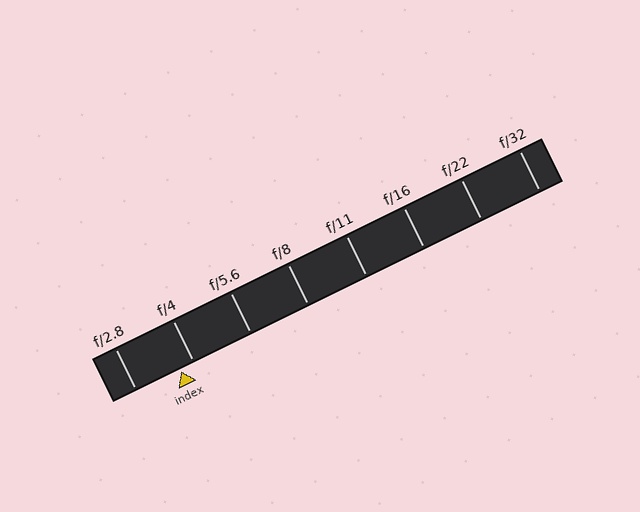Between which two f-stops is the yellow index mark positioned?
The index mark is between f/2.8 and f/4.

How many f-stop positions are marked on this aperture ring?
There are 8 f-stop positions marked.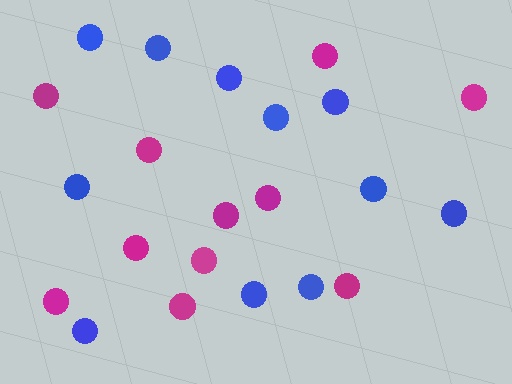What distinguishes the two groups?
There are 2 groups: one group of magenta circles (11) and one group of blue circles (11).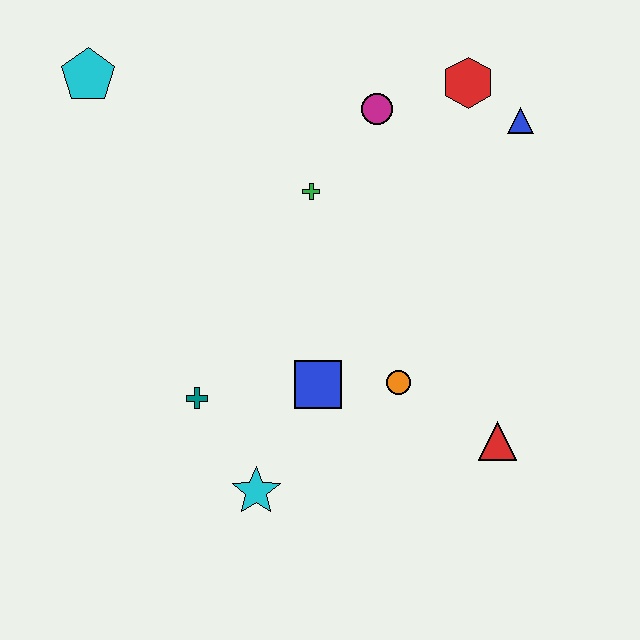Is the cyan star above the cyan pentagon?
No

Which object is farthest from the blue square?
The cyan pentagon is farthest from the blue square.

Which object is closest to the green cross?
The magenta circle is closest to the green cross.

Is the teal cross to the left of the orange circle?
Yes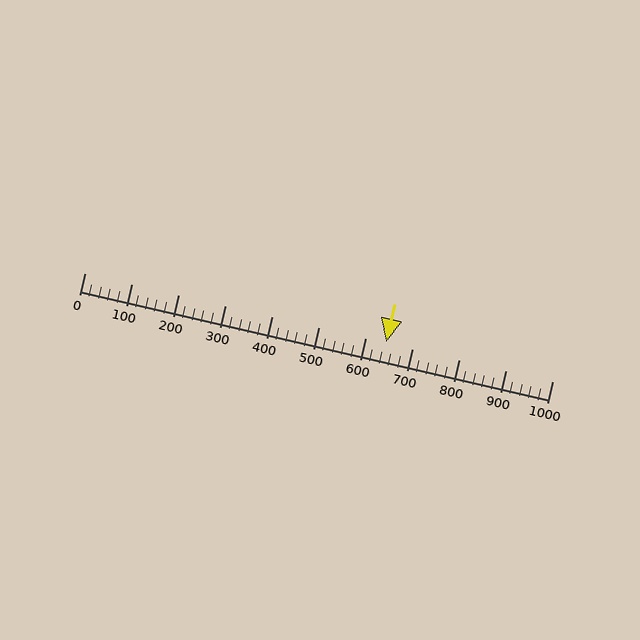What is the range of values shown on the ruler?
The ruler shows values from 0 to 1000.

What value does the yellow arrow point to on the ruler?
The yellow arrow points to approximately 645.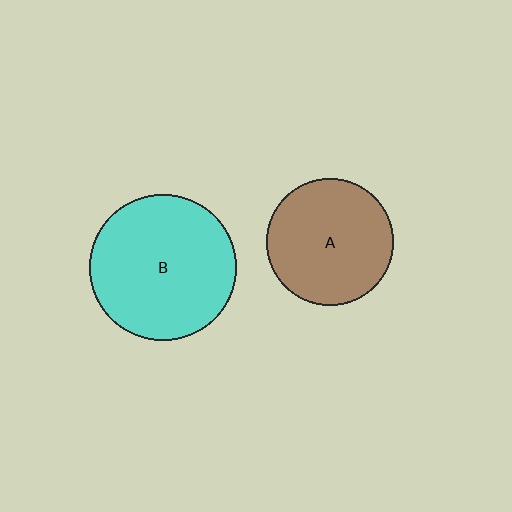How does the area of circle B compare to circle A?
Approximately 1.3 times.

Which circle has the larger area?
Circle B (cyan).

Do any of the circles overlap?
No, none of the circles overlap.